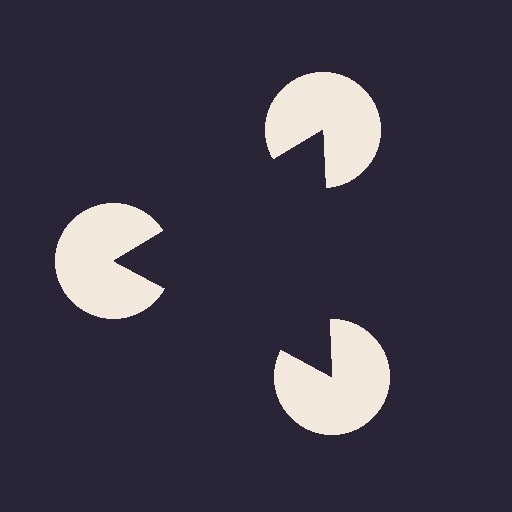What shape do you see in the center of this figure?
An illusory triangle — its edges are inferred from the aligned wedge cuts in the pac-man discs, not physically drawn.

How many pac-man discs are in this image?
There are 3 — one at each vertex of the illusory triangle.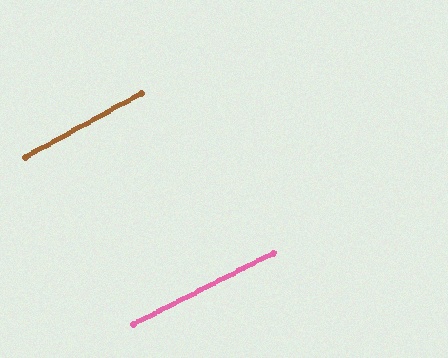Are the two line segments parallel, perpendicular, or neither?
Parallel — their directions differ by only 1.5°.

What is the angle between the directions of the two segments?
Approximately 1 degree.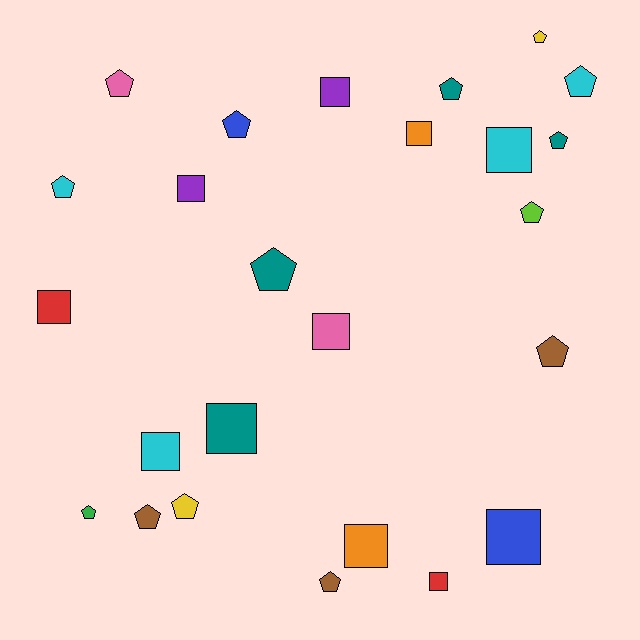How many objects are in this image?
There are 25 objects.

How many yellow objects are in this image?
There are 2 yellow objects.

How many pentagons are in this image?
There are 14 pentagons.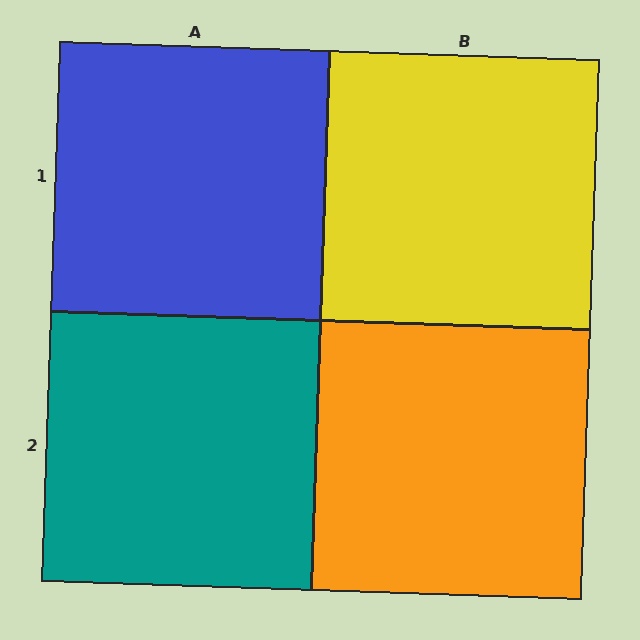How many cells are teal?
1 cell is teal.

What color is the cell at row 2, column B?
Orange.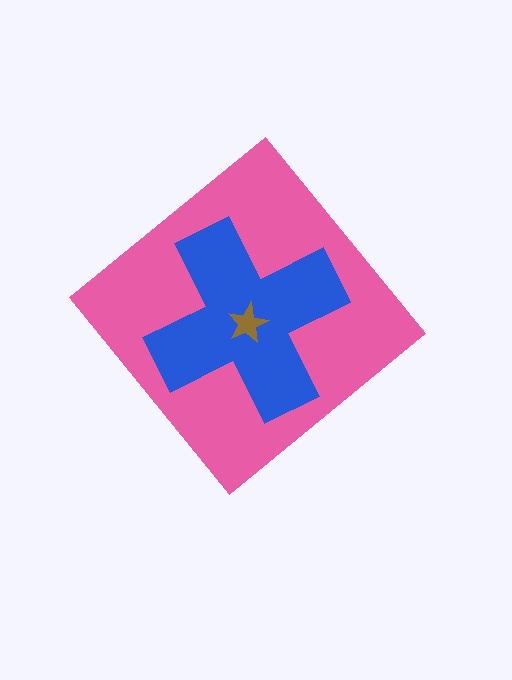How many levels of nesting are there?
3.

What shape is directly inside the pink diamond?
The blue cross.